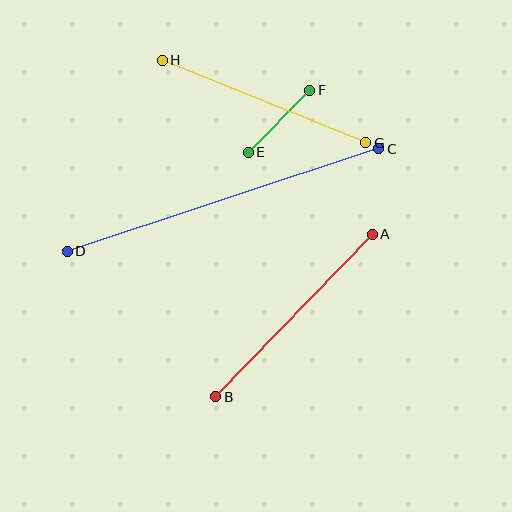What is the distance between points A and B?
The distance is approximately 225 pixels.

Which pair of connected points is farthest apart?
Points C and D are farthest apart.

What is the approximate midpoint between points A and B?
The midpoint is at approximately (294, 315) pixels.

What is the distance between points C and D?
The distance is approximately 328 pixels.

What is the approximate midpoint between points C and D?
The midpoint is at approximately (223, 200) pixels.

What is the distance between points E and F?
The distance is approximately 88 pixels.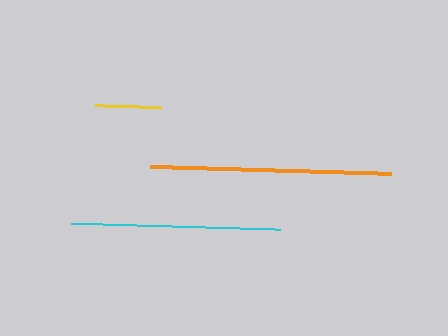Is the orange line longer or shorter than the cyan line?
The orange line is longer than the cyan line.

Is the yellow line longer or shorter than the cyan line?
The cyan line is longer than the yellow line.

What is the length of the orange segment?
The orange segment is approximately 241 pixels long.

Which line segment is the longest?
The orange line is the longest at approximately 241 pixels.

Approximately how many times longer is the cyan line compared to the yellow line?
The cyan line is approximately 3.1 times the length of the yellow line.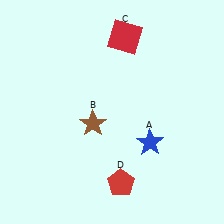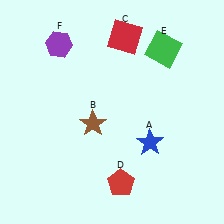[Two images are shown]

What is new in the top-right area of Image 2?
A green square (E) was added in the top-right area of Image 2.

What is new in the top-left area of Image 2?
A purple hexagon (F) was added in the top-left area of Image 2.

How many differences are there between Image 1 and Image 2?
There are 2 differences between the two images.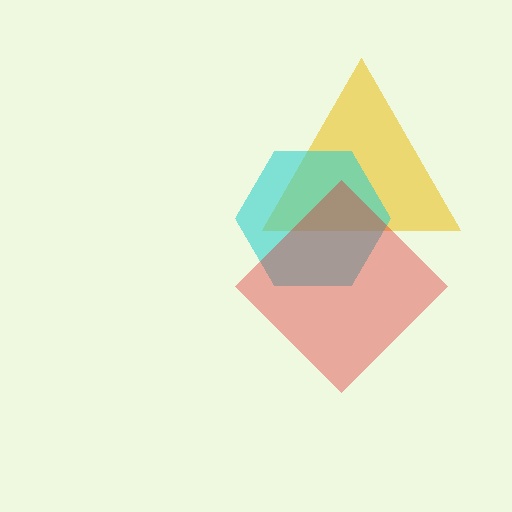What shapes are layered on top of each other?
The layered shapes are: a yellow triangle, a cyan hexagon, a red diamond.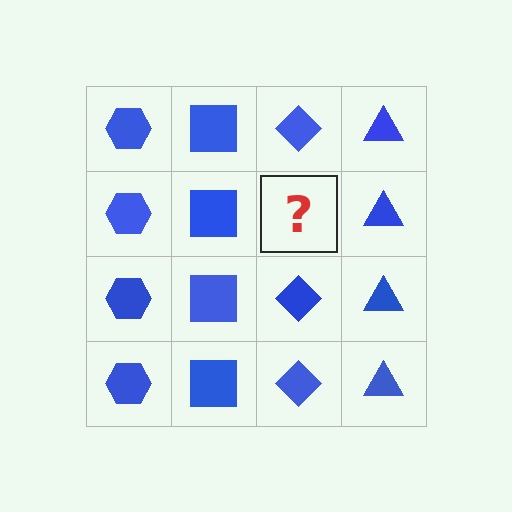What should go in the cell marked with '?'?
The missing cell should contain a blue diamond.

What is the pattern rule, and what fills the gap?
The rule is that each column has a consistent shape. The gap should be filled with a blue diamond.